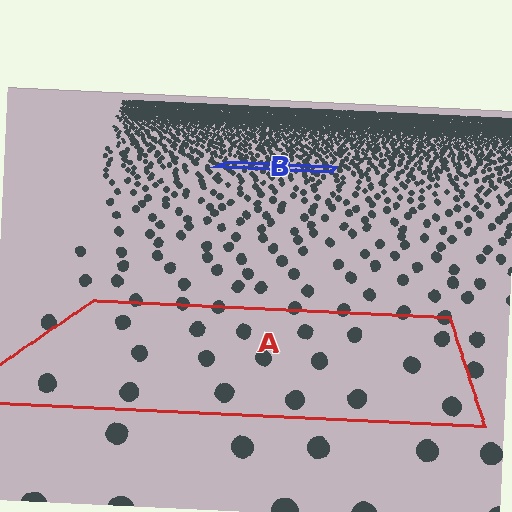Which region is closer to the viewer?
Region A is closer. The texture elements there are larger and more spread out.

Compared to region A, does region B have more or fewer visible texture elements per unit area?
Region B has more texture elements per unit area — they are packed more densely because it is farther away.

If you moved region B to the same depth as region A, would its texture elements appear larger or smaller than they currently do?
They would appear larger. At a closer depth, the same texture elements are projected at a bigger on-screen size.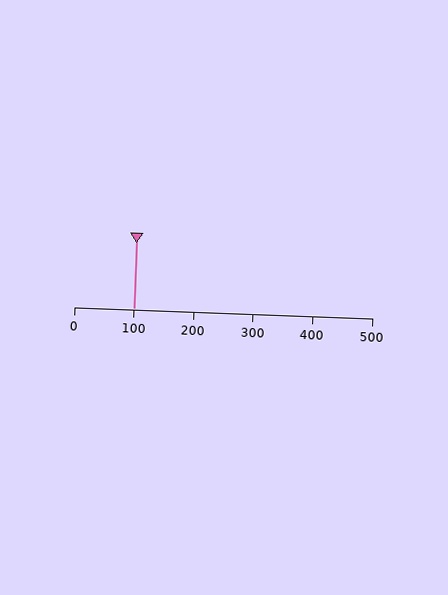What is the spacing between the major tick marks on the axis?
The major ticks are spaced 100 apart.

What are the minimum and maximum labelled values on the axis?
The axis runs from 0 to 500.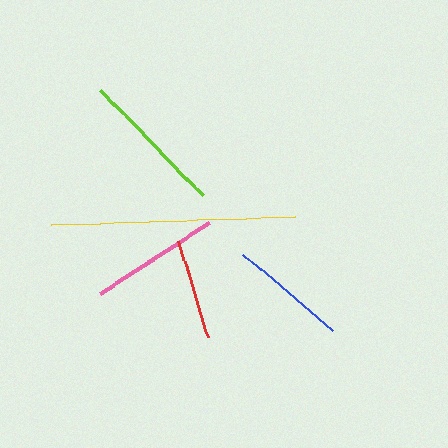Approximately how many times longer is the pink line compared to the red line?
The pink line is approximately 1.3 times the length of the red line.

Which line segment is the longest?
The yellow line is the longest at approximately 244 pixels.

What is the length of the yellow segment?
The yellow segment is approximately 244 pixels long.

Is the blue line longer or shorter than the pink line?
The pink line is longer than the blue line.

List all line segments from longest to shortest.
From longest to shortest: yellow, lime, pink, blue, red.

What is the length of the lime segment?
The lime segment is approximately 148 pixels long.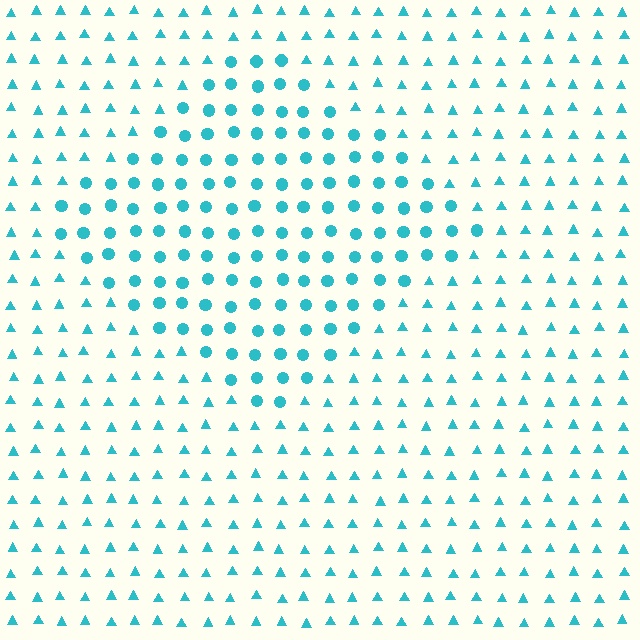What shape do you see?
I see a diamond.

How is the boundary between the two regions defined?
The boundary is defined by a change in element shape: circles inside vs. triangles outside. All elements share the same color and spacing.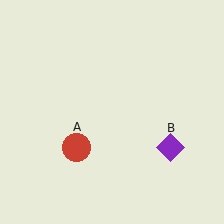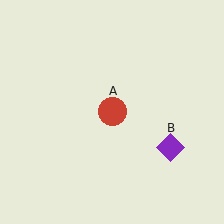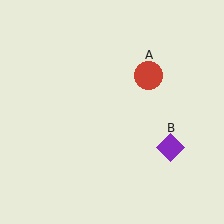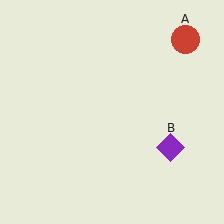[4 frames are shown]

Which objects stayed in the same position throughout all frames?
Purple diamond (object B) remained stationary.